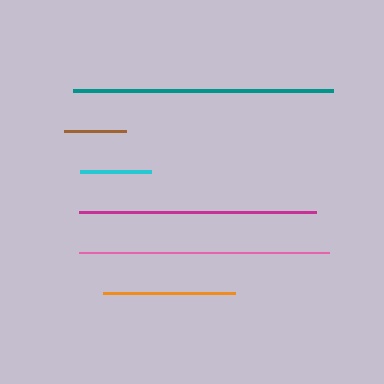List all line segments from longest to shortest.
From longest to shortest: teal, pink, magenta, orange, cyan, brown.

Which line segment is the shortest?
The brown line is the shortest at approximately 62 pixels.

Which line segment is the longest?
The teal line is the longest at approximately 259 pixels.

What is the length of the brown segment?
The brown segment is approximately 62 pixels long.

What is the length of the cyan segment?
The cyan segment is approximately 71 pixels long.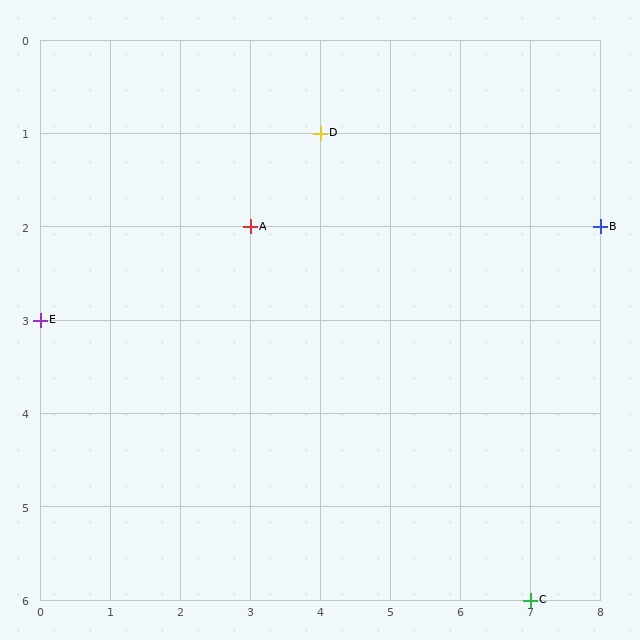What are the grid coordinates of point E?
Point E is at grid coordinates (0, 3).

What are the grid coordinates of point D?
Point D is at grid coordinates (4, 1).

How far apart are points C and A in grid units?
Points C and A are 4 columns and 4 rows apart (about 5.7 grid units diagonally).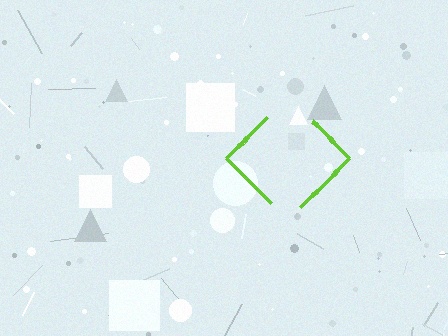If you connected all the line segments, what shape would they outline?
They would outline a diamond.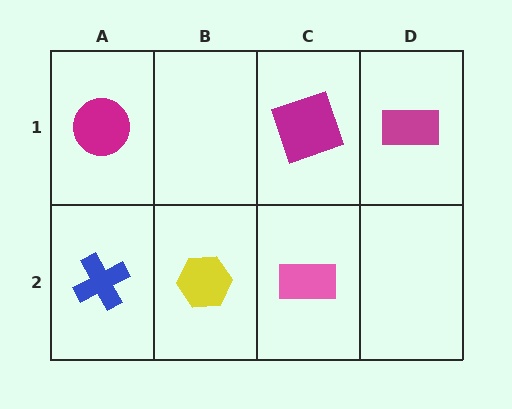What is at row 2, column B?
A yellow hexagon.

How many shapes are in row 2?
3 shapes.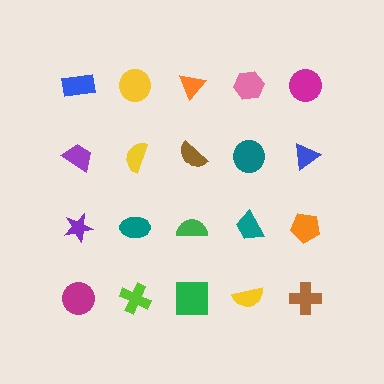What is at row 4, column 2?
A lime cross.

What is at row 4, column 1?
A magenta circle.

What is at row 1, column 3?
An orange triangle.